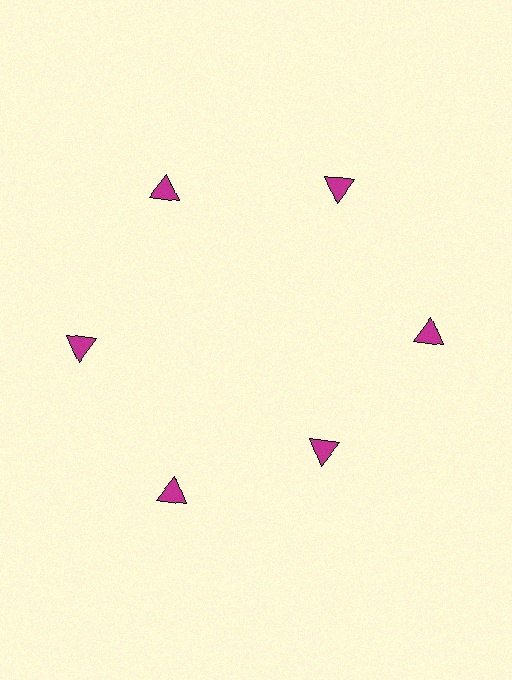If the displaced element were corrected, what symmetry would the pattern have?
It would have 6-fold rotational symmetry — the pattern would map onto itself every 60 degrees.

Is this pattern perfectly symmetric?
No. The 6 magenta triangles are arranged in a ring, but one element near the 5 o'clock position is pulled inward toward the center, breaking the 6-fold rotational symmetry.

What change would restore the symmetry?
The symmetry would be restored by moving it outward, back onto the ring so that all 6 triangles sit at equal angles and equal distance from the center.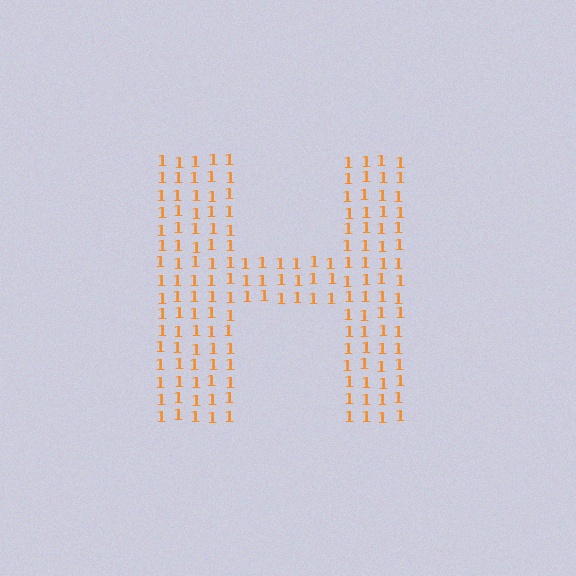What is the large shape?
The large shape is the letter H.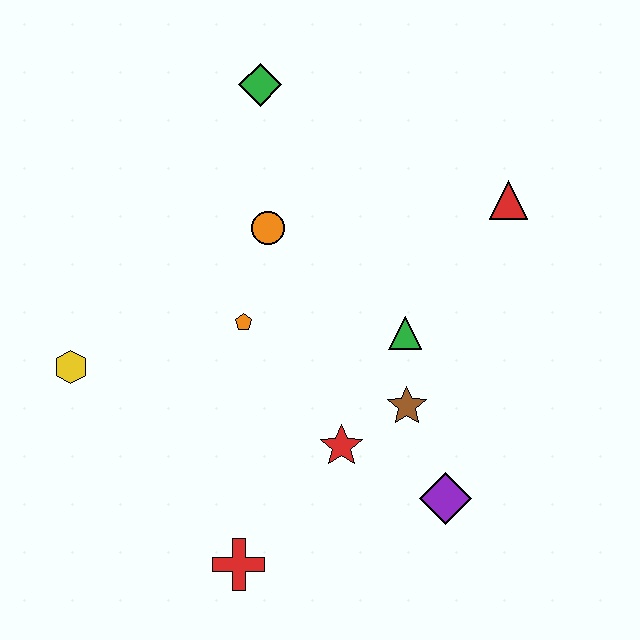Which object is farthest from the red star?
The green diamond is farthest from the red star.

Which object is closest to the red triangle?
The green triangle is closest to the red triangle.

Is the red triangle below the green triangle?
No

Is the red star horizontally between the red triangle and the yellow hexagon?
Yes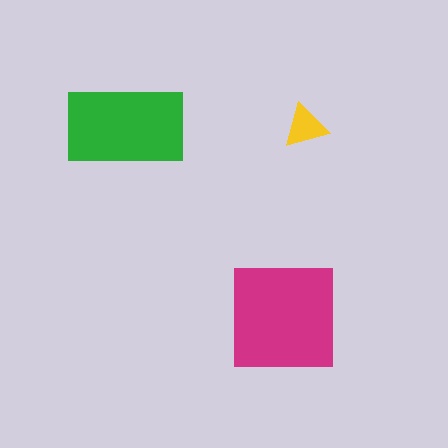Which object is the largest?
The magenta square.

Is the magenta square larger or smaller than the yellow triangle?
Larger.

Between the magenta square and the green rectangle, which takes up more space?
The magenta square.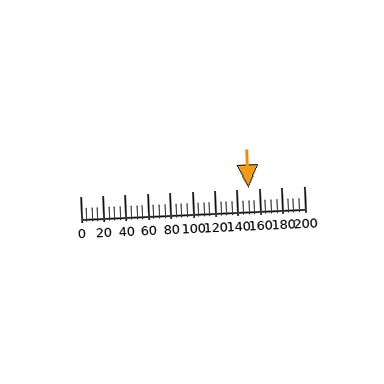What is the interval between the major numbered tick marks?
The major tick marks are spaced 20 units apart.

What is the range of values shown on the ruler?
The ruler shows values from 0 to 200.